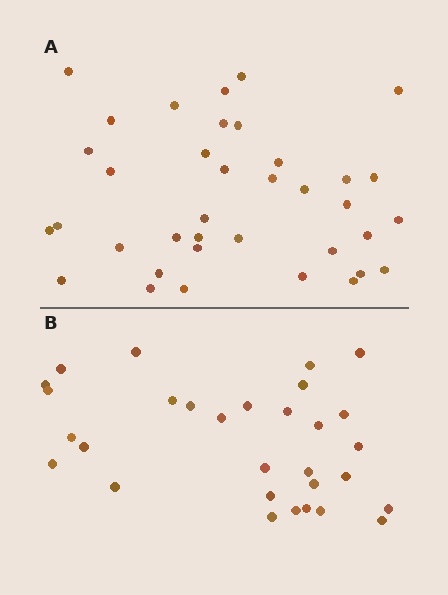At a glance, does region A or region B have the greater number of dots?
Region A (the top region) has more dots.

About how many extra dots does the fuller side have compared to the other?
Region A has roughly 8 or so more dots than region B.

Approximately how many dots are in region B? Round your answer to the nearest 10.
About 30 dots.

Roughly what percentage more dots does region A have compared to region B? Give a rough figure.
About 25% more.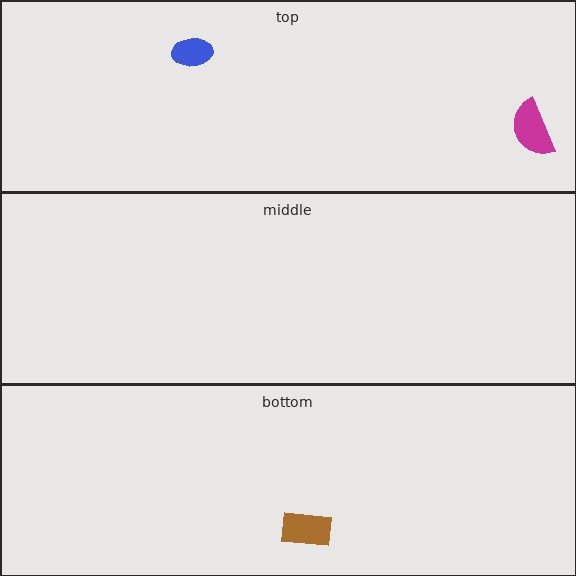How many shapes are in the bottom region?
1.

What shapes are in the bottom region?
The brown rectangle.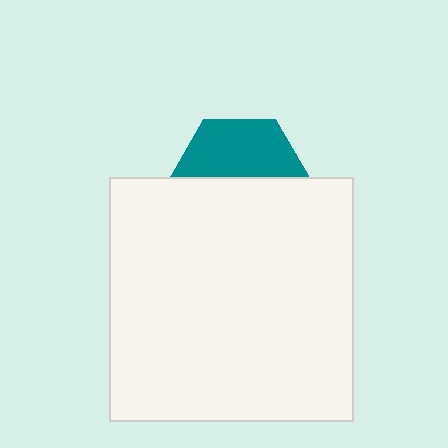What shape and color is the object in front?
The object in front is a white square.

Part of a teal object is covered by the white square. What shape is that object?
It is a hexagon.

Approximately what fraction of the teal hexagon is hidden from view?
Roughly 55% of the teal hexagon is hidden behind the white square.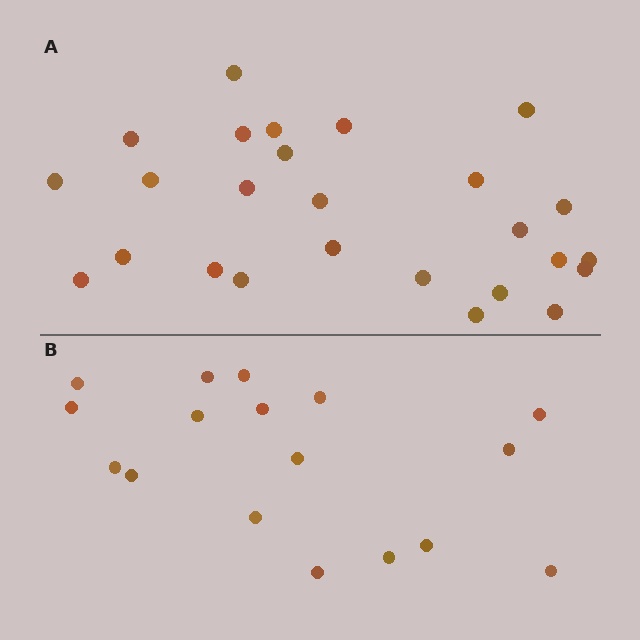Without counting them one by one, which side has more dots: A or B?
Region A (the top region) has more dots.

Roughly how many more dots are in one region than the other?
Region A has roughly 8 or so more dots than region B.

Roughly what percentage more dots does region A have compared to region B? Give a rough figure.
About 55% more.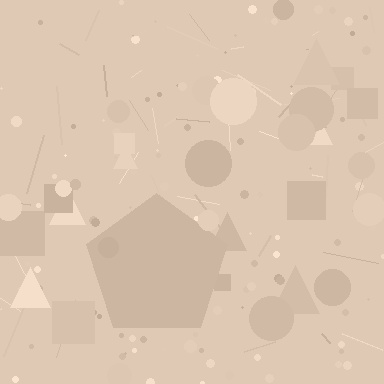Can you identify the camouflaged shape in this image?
The camouflaged shape is a pentagon.